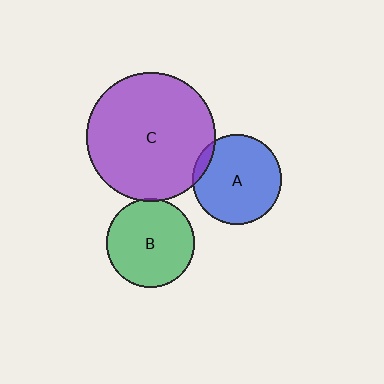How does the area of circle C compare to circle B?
Approximately 2.1 times.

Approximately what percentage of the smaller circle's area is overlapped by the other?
Approximately 5%.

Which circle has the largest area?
Circle C (purple).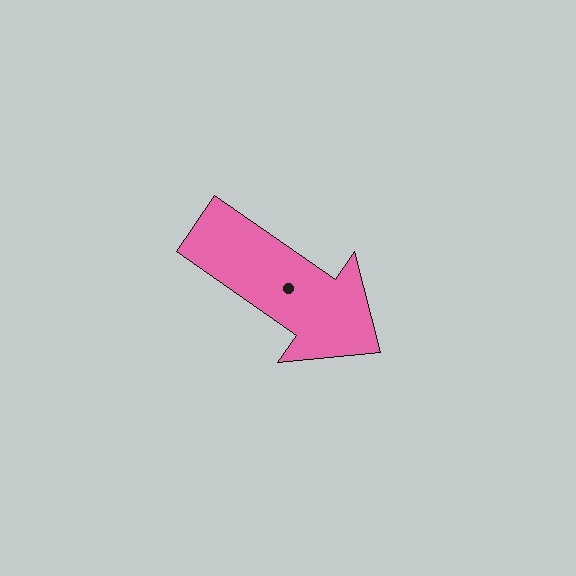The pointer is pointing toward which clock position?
Roughly 4 o'clock.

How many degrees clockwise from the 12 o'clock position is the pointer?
Approximately 125 degrees.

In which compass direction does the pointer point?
Southeast.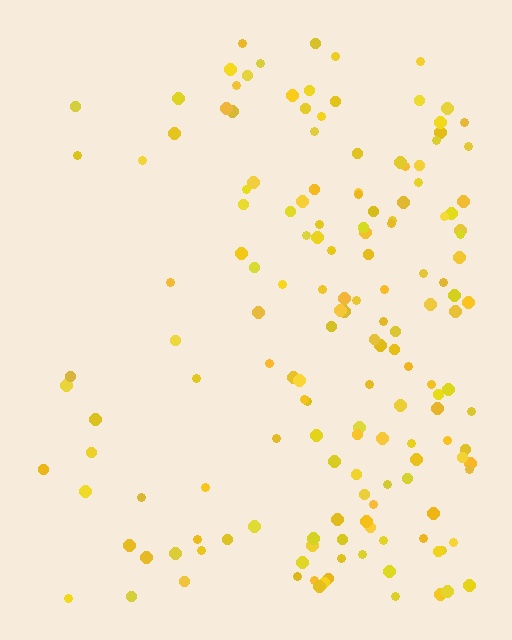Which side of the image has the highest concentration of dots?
The right.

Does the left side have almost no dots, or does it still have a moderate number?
Still a moderate number, just noticeably fewer than the right.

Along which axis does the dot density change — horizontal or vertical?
Horizontal.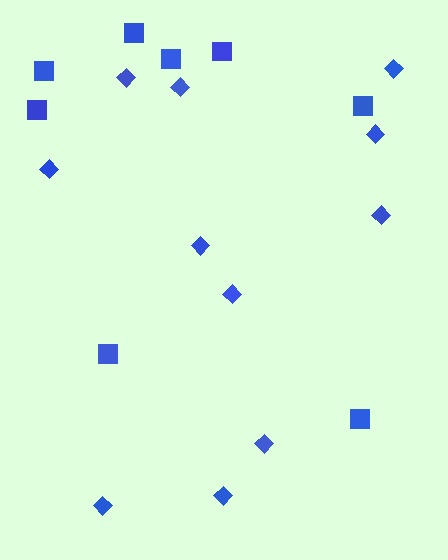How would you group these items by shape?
There are 2 groups: one group of diamonds (11) and one group of squares (8).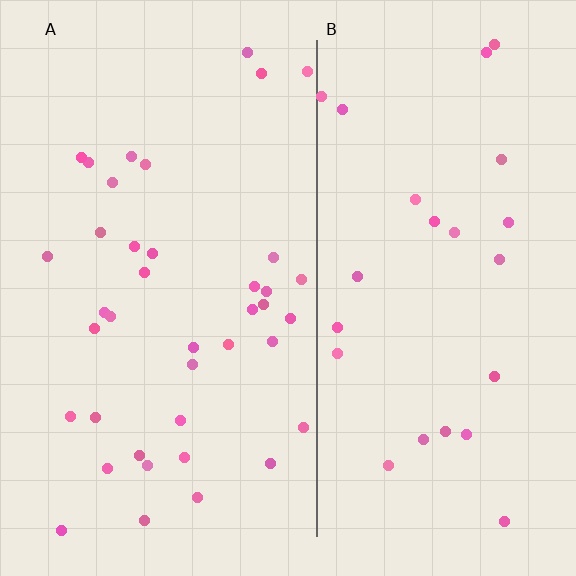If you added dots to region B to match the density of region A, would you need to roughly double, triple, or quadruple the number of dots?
Approximately double.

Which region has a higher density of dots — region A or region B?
A (the left).